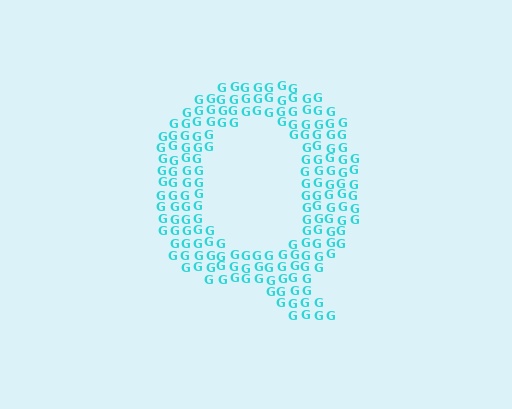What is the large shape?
The large shape is the letter Q.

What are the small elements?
The small elements are letter G's.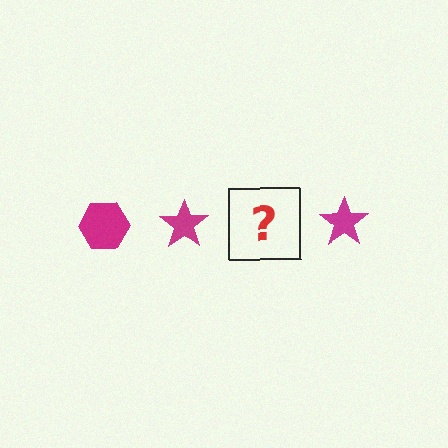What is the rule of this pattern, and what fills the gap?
The rule is that the pattern cycles through hexagon, star shapes in magenta. The gap should be filled with a magenta hexagon.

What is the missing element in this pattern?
The missing element is a magenta hexagon.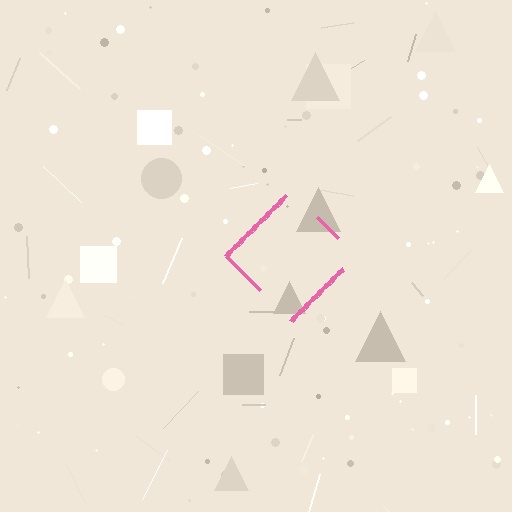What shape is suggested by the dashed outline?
The dashed outline suggests a diamond.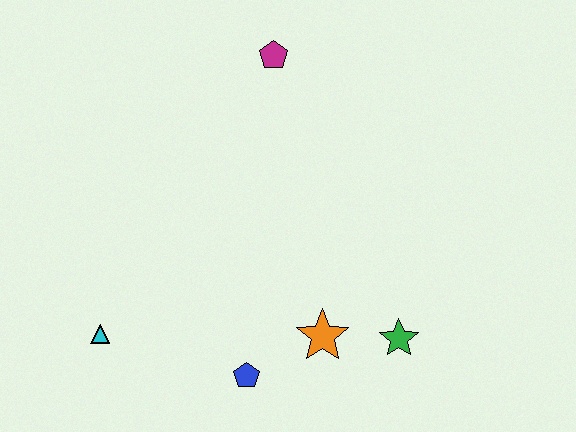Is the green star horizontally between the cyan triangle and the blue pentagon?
No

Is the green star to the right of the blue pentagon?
Yes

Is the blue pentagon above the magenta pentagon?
No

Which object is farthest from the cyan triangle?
The magenta pentagon is farthest from the cyan triangle.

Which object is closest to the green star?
The orange star is closest to the green star.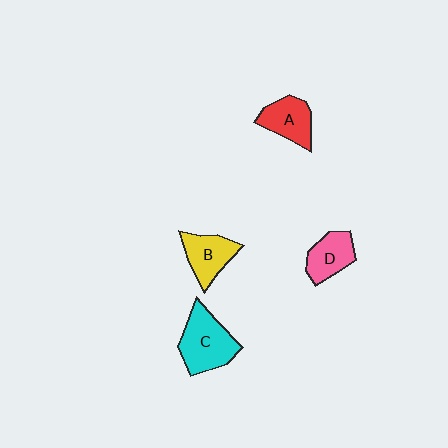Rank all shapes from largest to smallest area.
From largest to smallest: C (cyan), B (yellow), A (red), D (pink).